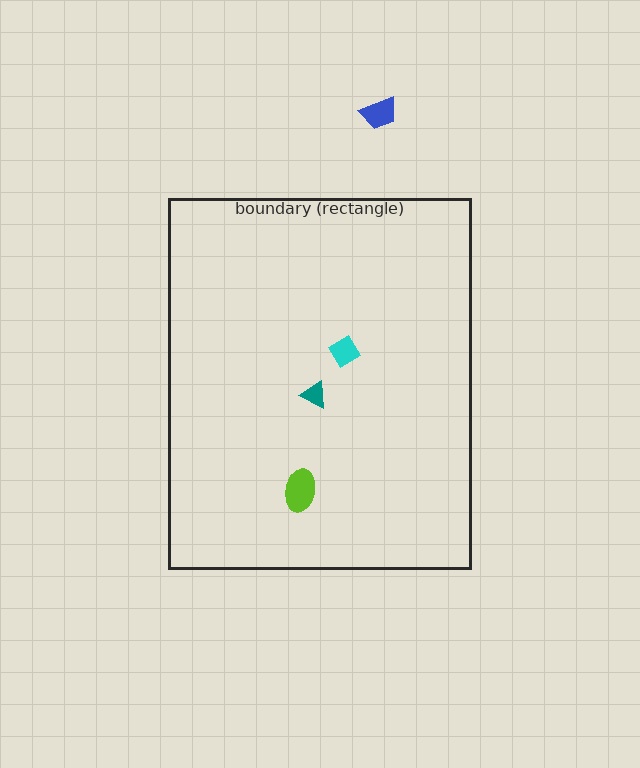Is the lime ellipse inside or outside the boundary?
Inside.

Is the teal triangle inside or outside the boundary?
Inside.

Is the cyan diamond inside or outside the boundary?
Inside.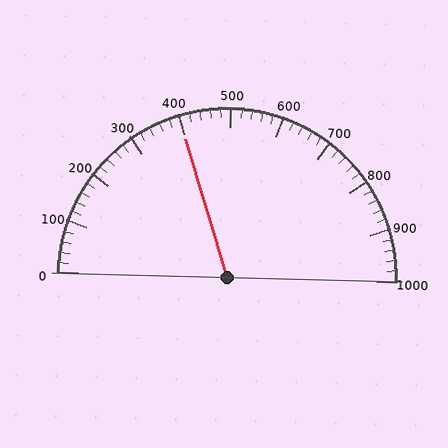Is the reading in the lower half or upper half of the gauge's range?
The reading is in the lower half of the range (0 to 1000).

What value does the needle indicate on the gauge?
The needle indicates approximately 400.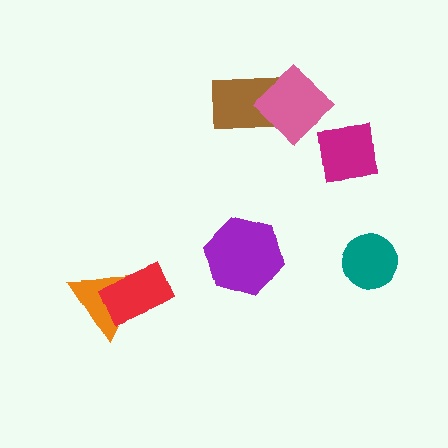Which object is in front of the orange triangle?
The red rectangle is in front of the orange triangle.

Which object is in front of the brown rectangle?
The pink diamond is in front of the brown rectangle.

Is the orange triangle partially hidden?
Yes, it is partially covered by another shape.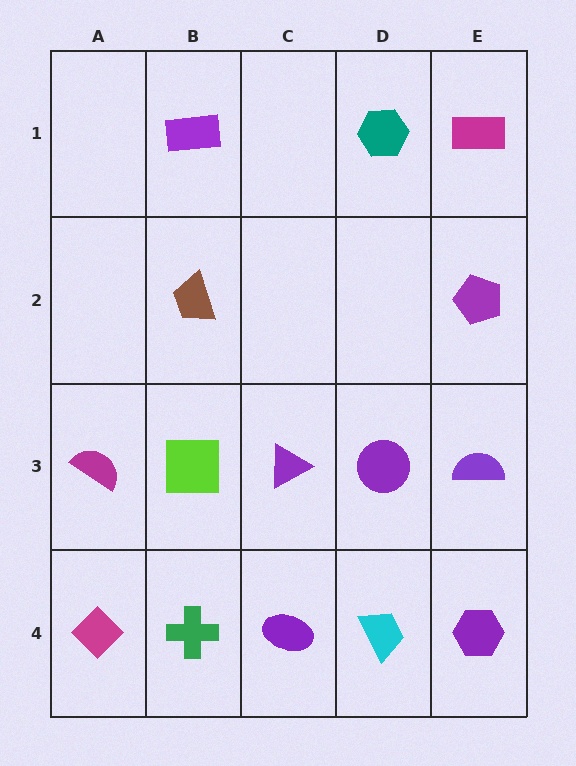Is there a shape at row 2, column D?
No, that cell is empty.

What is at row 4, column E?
A purple hexagon.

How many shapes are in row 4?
5 shapes.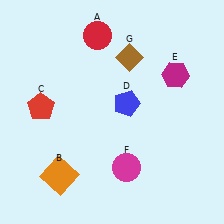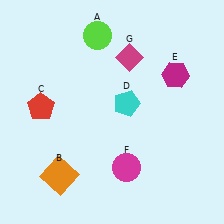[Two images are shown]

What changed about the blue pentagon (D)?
In Image 1, D is blue. In Image 2, it changed to cyan.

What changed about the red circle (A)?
In Image 1, A is red. In Image 2, it changed to lime.